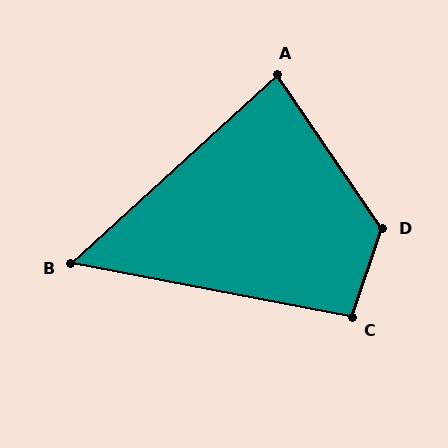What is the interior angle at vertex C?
Approximately 98 degrees (obtuse).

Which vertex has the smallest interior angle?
B, at approximately 53 degrees.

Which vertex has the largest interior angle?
D, at approximately 127 degrees.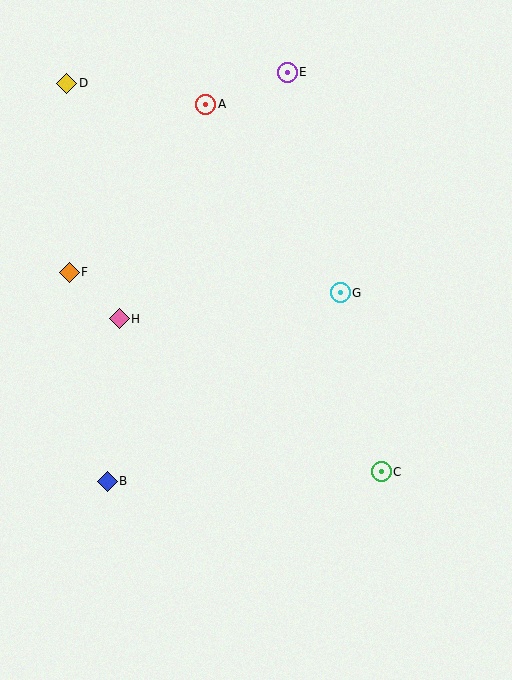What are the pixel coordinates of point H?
Point H is at (119, 319).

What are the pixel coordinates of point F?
Point F is at (69, 272).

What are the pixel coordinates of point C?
Point C is at (381, 472).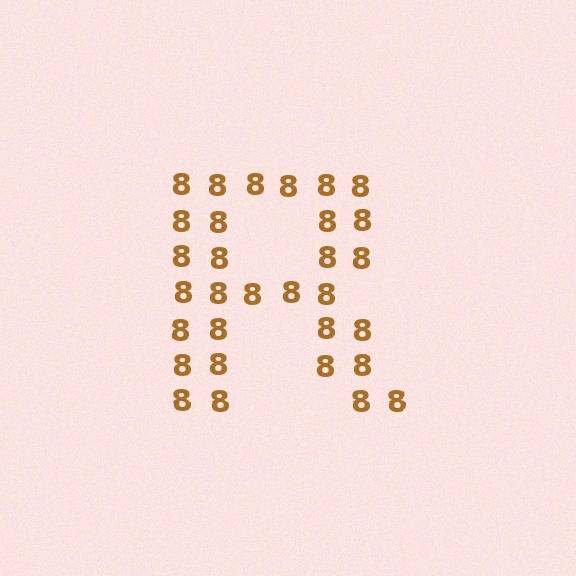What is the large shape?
The large shape is the letter R.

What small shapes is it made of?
It is made of small digit 8's.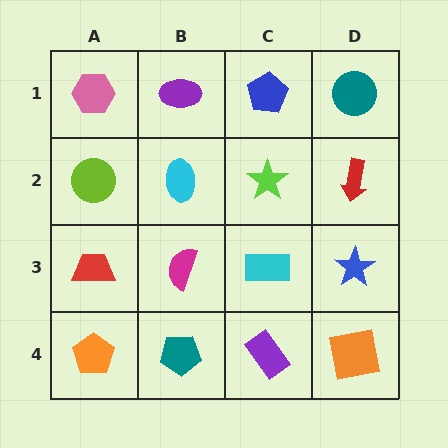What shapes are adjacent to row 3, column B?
A cyan ellipse (row 2, column B), a teal pentagon (row 4, column B), a red trapezoid (row 3, column A), a cyan rectangle (row 3, column C).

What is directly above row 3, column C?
A lime star.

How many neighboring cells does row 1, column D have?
2.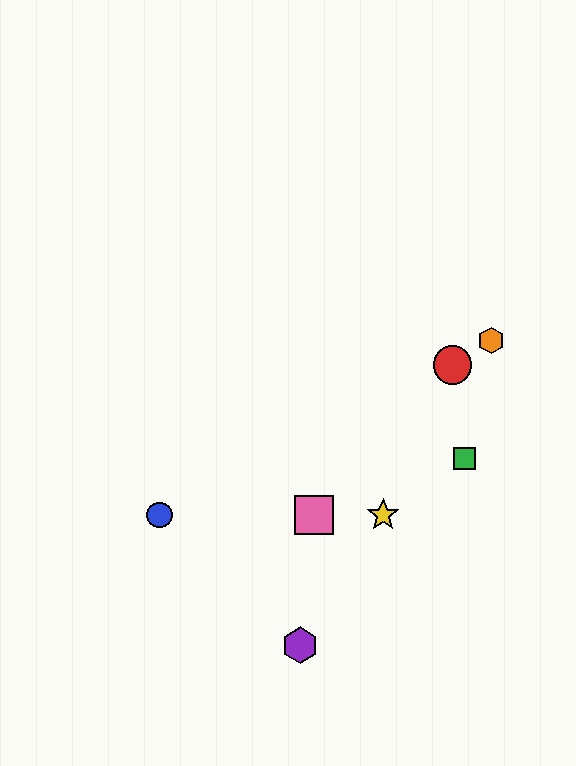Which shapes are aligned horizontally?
The blue circle, the yellow star, the cyan circle, the pink square are aligned horizontally.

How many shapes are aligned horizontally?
4 shapes (the blue circle, the yellow star, the cyan circle, the pink square) are aligned horizontally.